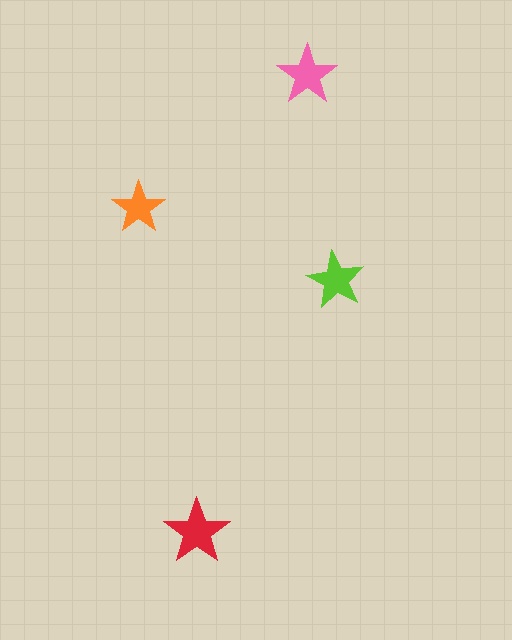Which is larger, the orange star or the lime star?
The lime one.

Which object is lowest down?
The red star is bottommost.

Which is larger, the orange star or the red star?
The red one.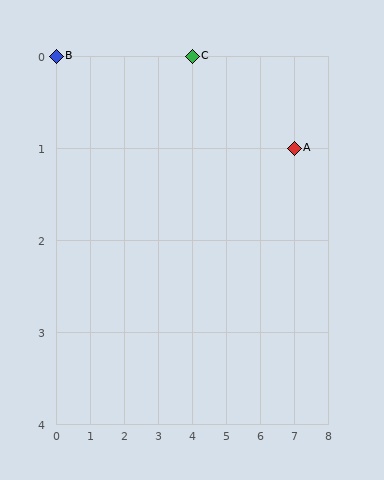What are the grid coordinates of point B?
Point B is at grid coordinates (0, 0).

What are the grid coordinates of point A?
Point A is at grid coordinates (7, 1).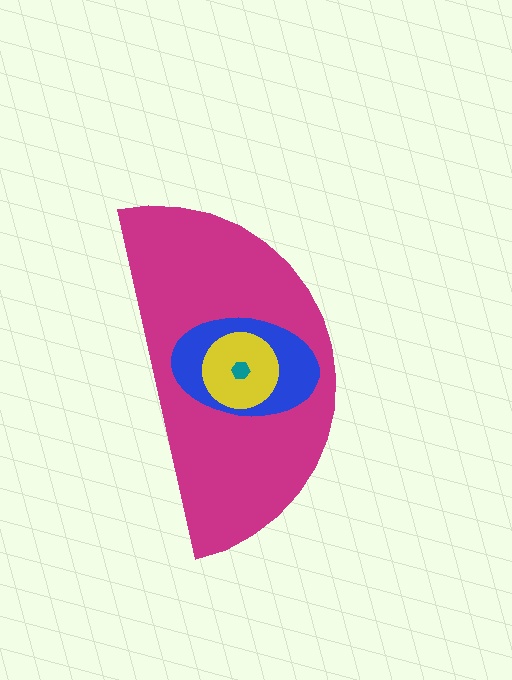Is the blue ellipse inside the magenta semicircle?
Yes.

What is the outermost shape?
The magenta semicircle.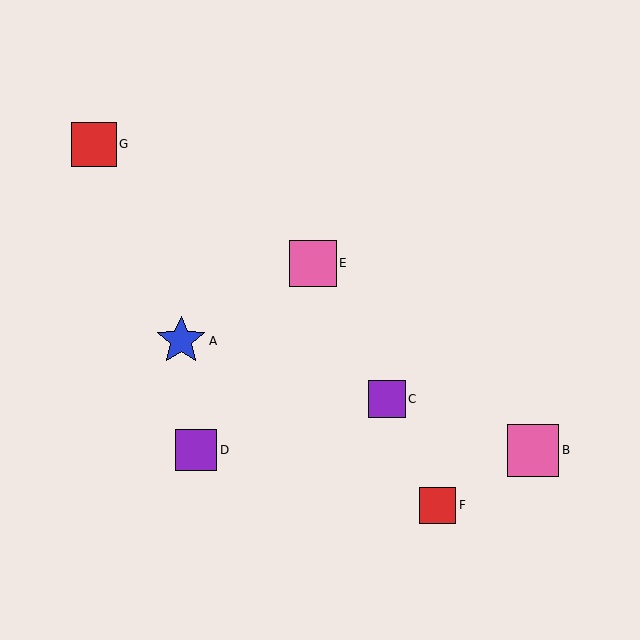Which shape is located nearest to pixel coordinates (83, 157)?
The red square (labeled G) at (94, 144) is nearest to that location.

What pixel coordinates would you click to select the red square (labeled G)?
Click at (94, 144) to select the red square G.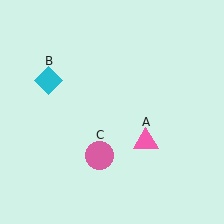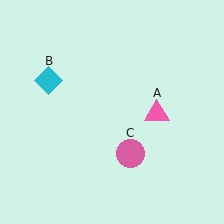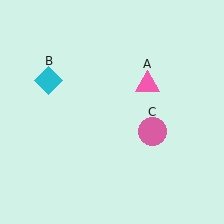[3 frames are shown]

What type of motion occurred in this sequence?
The pink triangle (object A), pink circle (object C) rotated counterclockwise around the center of the scene.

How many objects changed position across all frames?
2 objects changed position: pink triangle (object A), pink circle (object C).